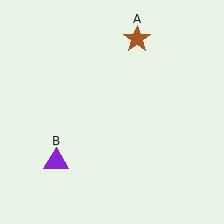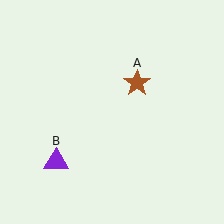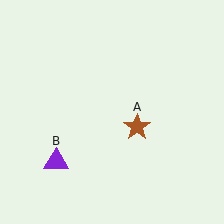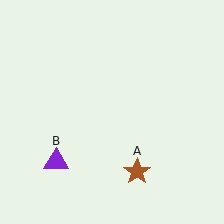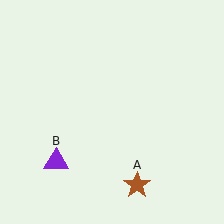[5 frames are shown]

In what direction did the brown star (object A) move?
The brown star (object A) moved down.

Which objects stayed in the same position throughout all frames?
Purple triangle (object B) remained stationary.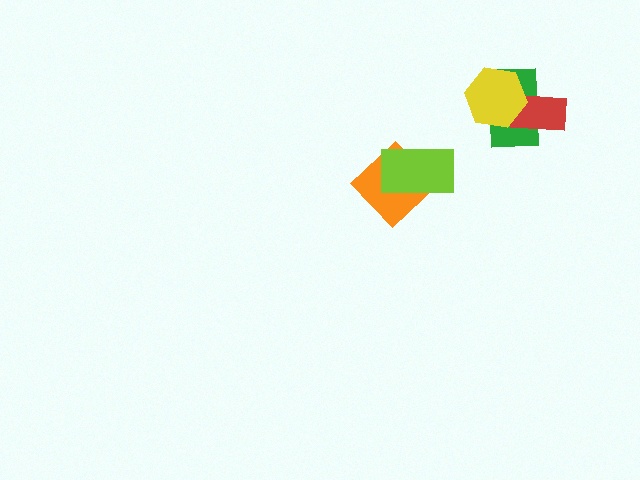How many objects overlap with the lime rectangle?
1 object overlaps with the lime rectangle.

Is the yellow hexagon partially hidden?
No, no other shape covers it.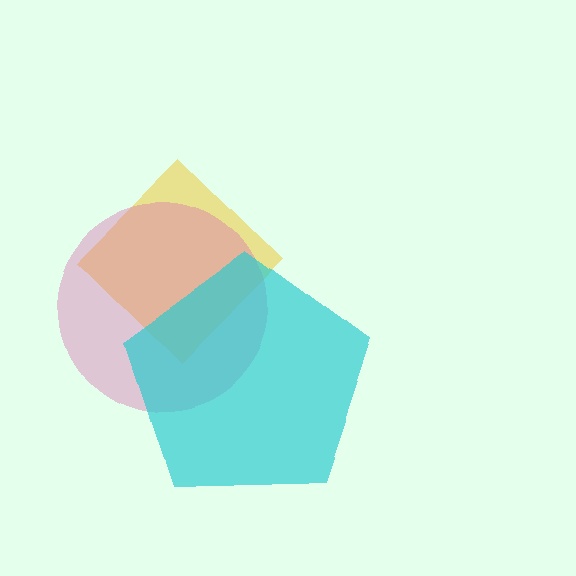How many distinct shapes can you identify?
There are 3 distinct shapes: a yellow diamond, a pink circle, a cyan pentagon.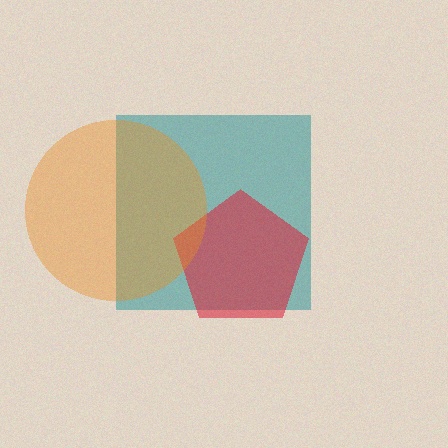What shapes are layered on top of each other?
The layered shapes are: a teal square, a red pentagon, an orange circle.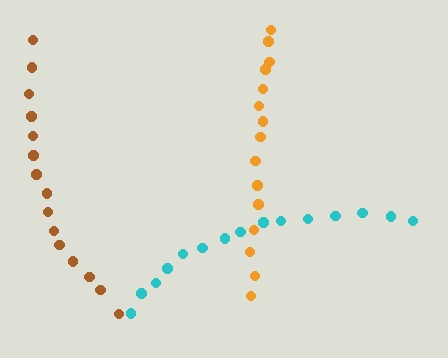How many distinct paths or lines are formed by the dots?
There are 3 distinct paths.